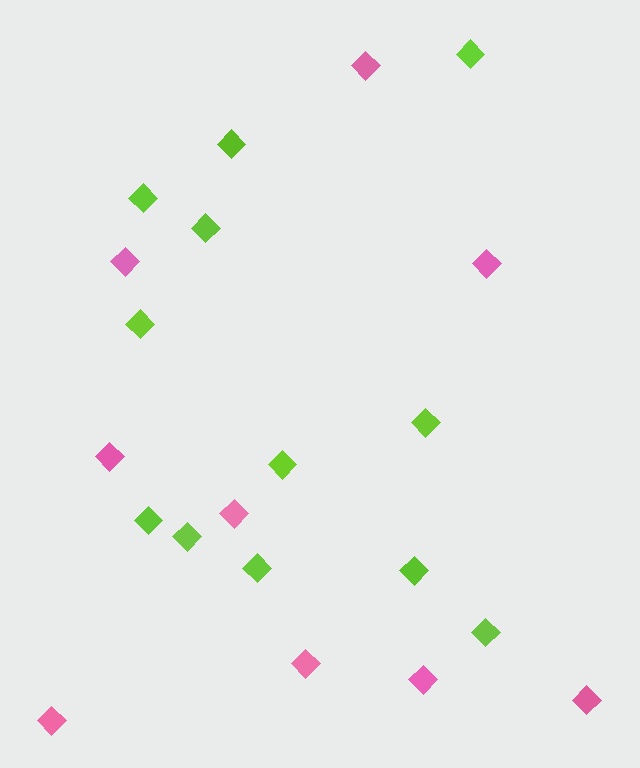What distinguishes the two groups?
There are 2 groups: one group of pink diamonds (9) and one group of lime diamonds (12).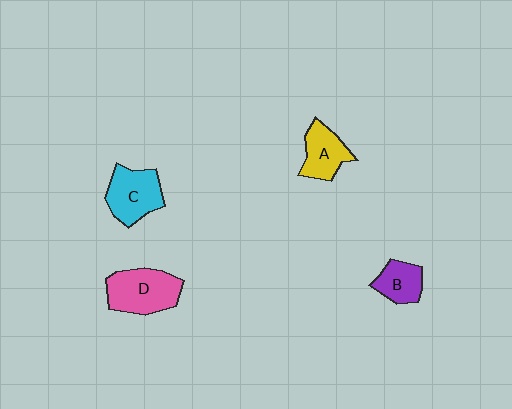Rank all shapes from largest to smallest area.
From largest to smallest: D (pink), C (cyan), A (yellow), B (purple).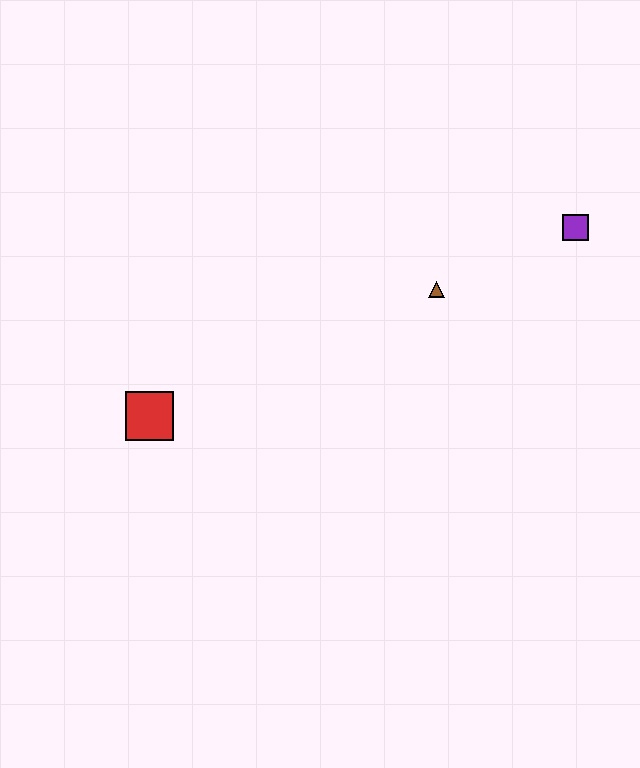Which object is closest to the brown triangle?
The purple square is closest to the brown triangle.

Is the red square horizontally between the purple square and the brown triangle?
No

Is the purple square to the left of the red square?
No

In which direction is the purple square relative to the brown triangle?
The purple square is to the right of the brown triangle.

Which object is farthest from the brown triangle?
The red square is farthest from the brown triangle.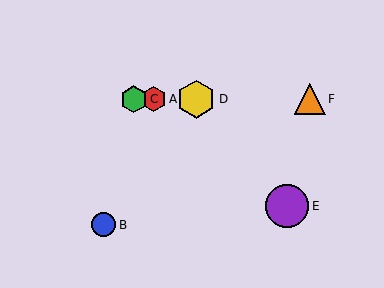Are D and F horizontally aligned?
Yes, both are at y≈99.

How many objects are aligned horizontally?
4 objects (A, C, D, F) are aligned horizontally.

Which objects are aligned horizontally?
Objects A, C, D, F are aligned horizontally.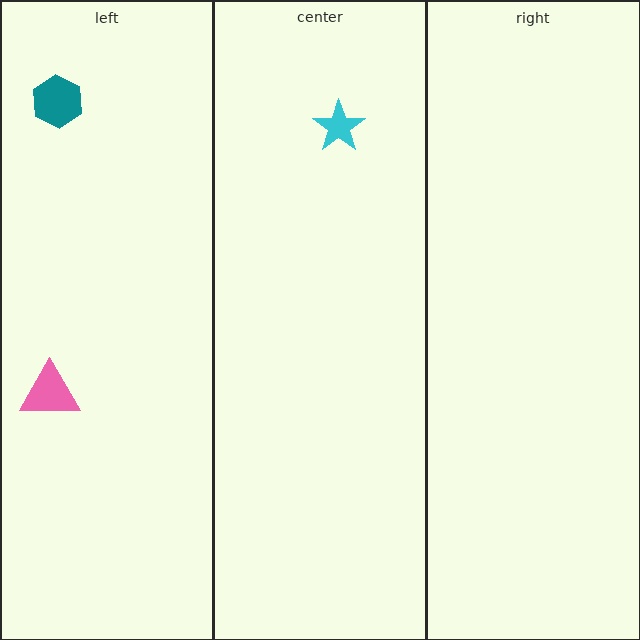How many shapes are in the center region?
1.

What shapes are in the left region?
The pink triangle, the teal hexagon.